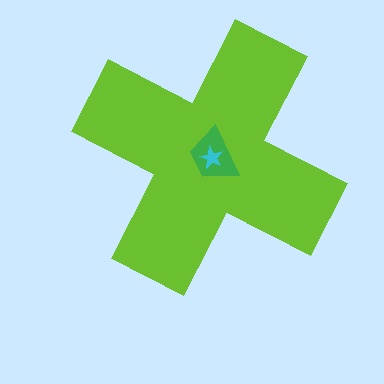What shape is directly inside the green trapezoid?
The cyan star.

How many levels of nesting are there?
3.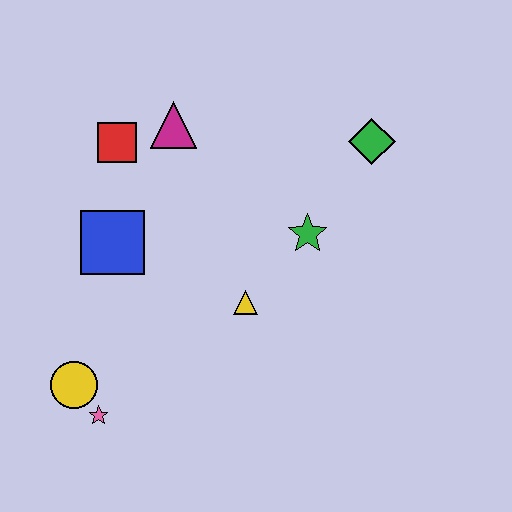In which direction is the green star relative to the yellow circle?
The green star is to the right of the yellow circle.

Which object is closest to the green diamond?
The green star is closest to the green diamond.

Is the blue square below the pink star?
No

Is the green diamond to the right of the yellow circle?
Yes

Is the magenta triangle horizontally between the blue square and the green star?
Yes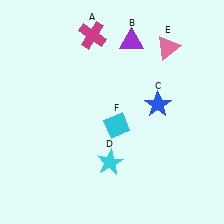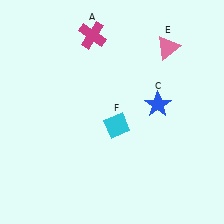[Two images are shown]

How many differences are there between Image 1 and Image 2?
There are 2 differences between the two images.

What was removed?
The purple triangle (B), the cyan star (D) were removed in Image 2.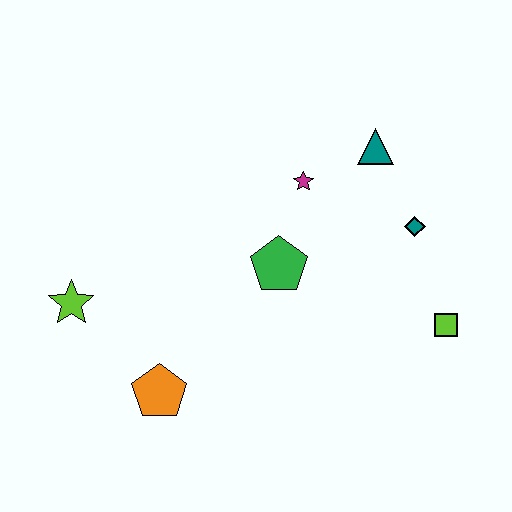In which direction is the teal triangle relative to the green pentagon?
The teal triangle is above the green pentagon.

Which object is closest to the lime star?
The orange pentagon is closest to the lime star.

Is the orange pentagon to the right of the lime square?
No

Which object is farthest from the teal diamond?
The lime star is farthest from the teal diamond.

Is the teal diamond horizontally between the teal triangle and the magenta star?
No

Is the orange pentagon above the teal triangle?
No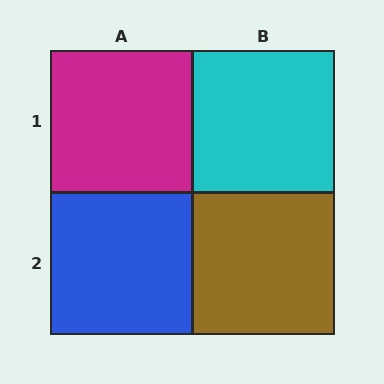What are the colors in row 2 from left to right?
Blue, brown.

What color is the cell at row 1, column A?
Magenta.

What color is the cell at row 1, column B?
Cyan.